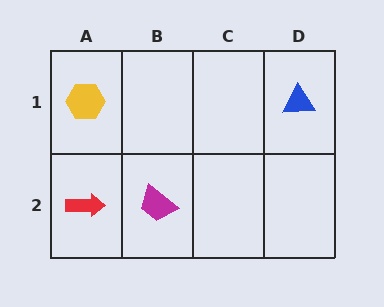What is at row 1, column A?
A yellow hexagon.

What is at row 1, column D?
A blue triangle.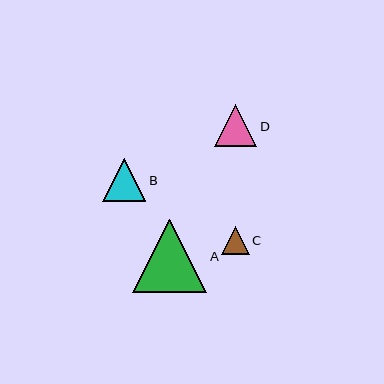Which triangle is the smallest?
Triangle C is the smallest with a size of approximately 27 pixels.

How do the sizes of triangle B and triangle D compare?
Triangle B and triangle D are approximately the same size.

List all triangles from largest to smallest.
From largest to smallest: A, B, D, C.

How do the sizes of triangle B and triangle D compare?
Triangle B and triangle D are approximately the same size.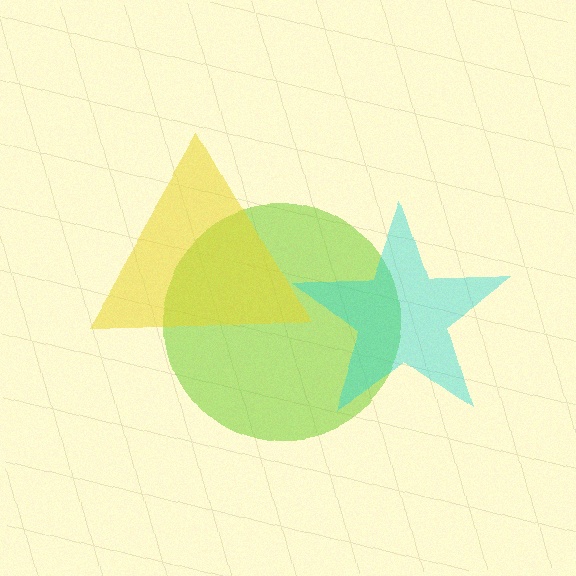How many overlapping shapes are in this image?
There are 3 overlapping shapes in the image.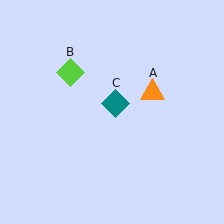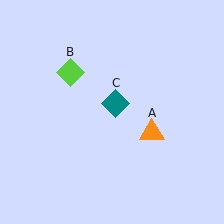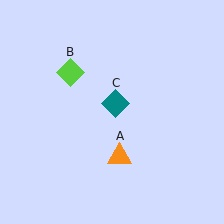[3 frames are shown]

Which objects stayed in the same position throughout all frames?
Lime diamond (object B) and teal diamond (object C) remained stationary.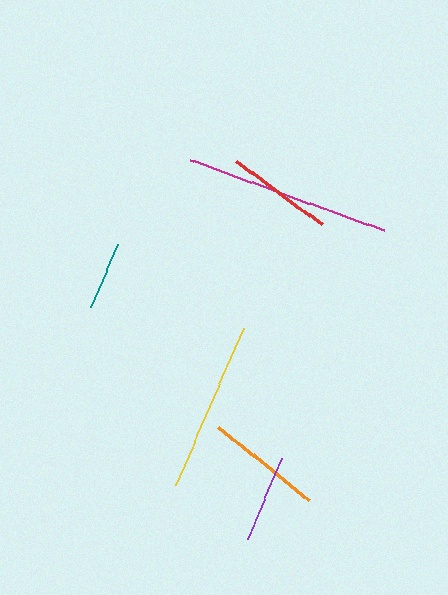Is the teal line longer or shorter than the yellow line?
The yellow line is longer than the teal line.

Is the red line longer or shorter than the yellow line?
The yellow line is longer than the red line.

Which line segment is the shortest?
The teal line is the shortest at approximately 69 pixels.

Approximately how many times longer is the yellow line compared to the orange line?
The yellow line is approximately 1.5 times the length of the orange line.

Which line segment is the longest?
The magenta line is the longest at approximately 206 pixels.